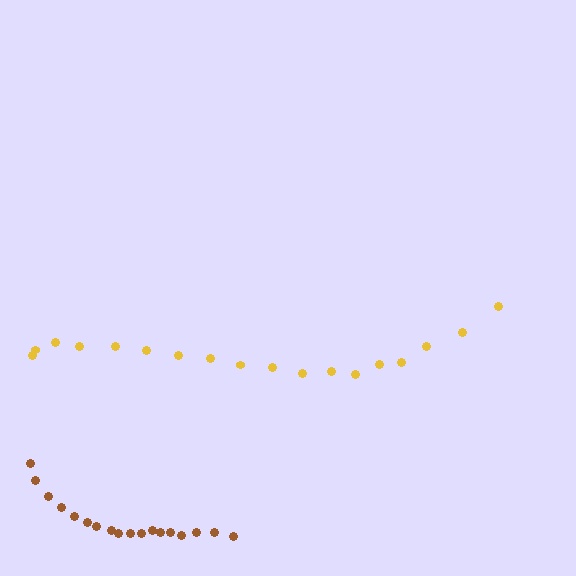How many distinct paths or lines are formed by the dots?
There are 2 distinct paths.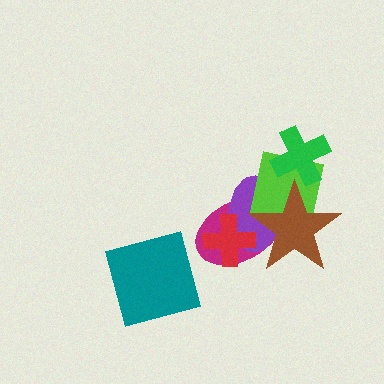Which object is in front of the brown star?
The red cross is in front of the brown star.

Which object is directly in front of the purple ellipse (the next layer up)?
The lime square is directly in front of the purple ellipse.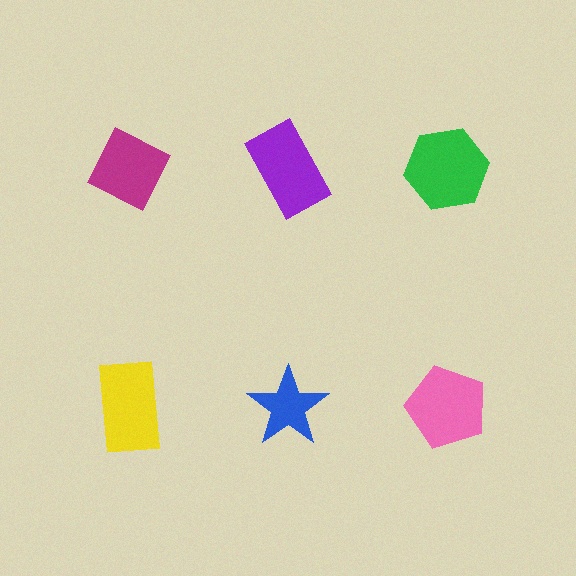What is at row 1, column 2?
A purple rectangle.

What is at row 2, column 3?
A pink pentagon.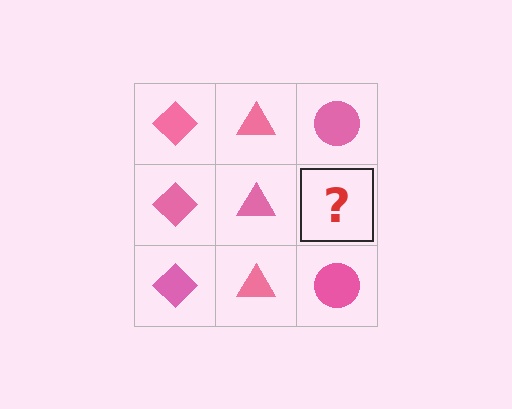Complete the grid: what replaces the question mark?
The question mark should be replaced with a pink circle.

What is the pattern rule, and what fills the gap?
The rule is that each column has a consistent shape. The gap should be filled with a pink circle.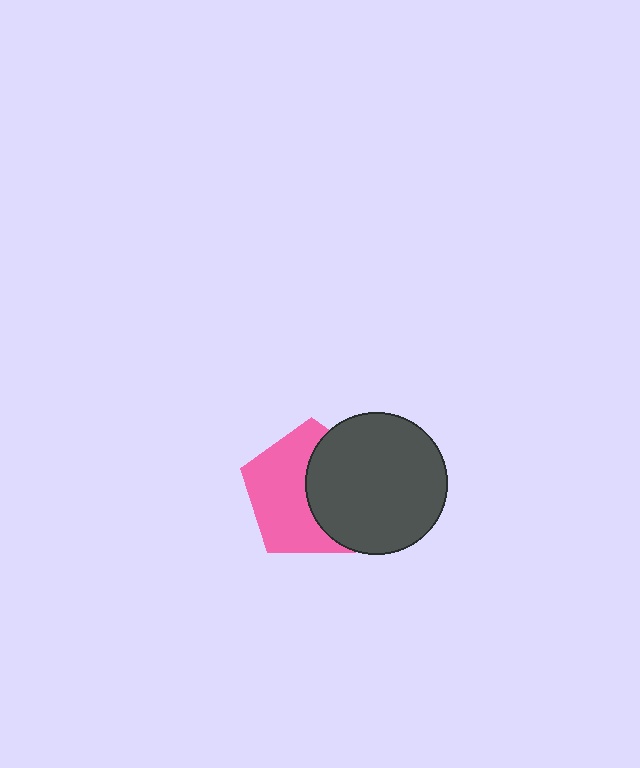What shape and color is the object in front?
The object in front is a dark gray circle.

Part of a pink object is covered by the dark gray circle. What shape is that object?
It is a pentagon.